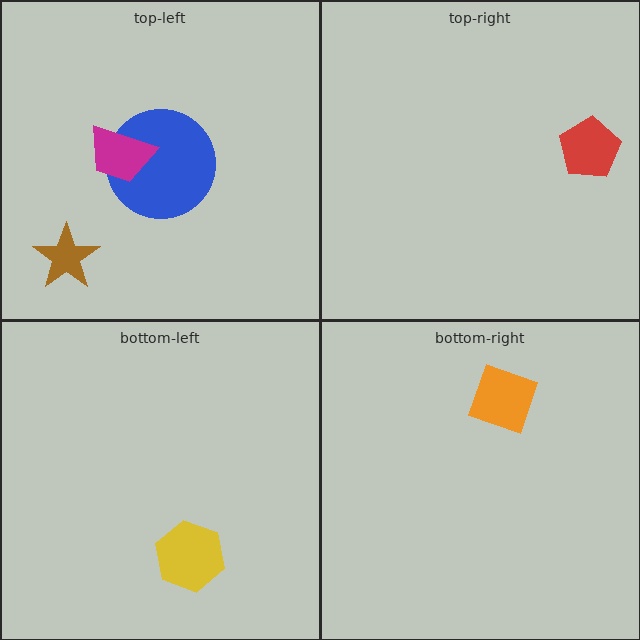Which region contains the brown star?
The top-left region.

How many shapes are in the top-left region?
3.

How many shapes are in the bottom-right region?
1.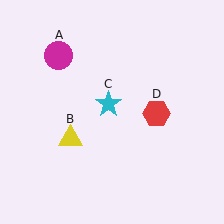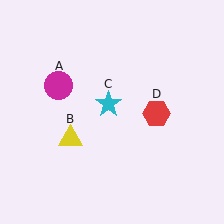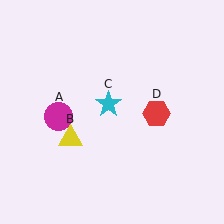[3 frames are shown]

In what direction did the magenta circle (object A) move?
The magenta circle (object A) moved down.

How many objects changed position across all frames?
1 object changed position: magenta circle (object A).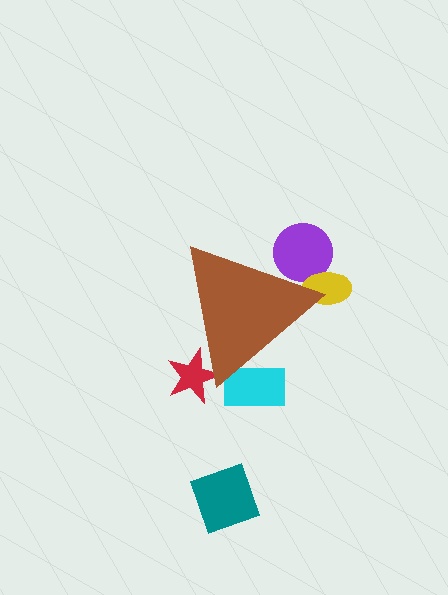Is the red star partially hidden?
Yes, the red star is partially hidden behind the brown triangle.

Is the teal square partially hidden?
No, the teal square is fully visible.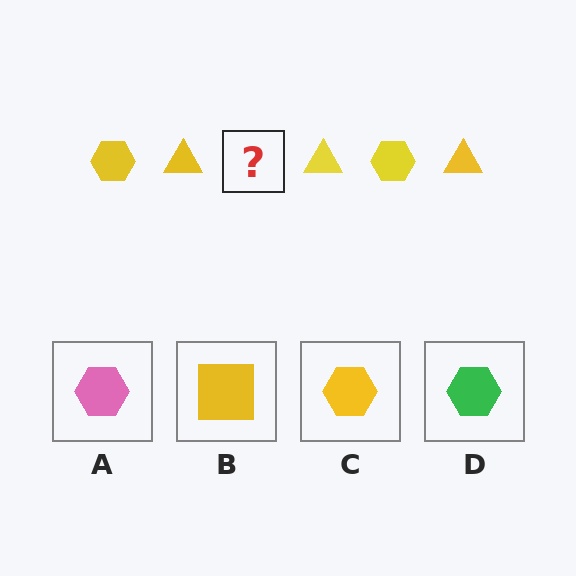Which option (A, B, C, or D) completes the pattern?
C.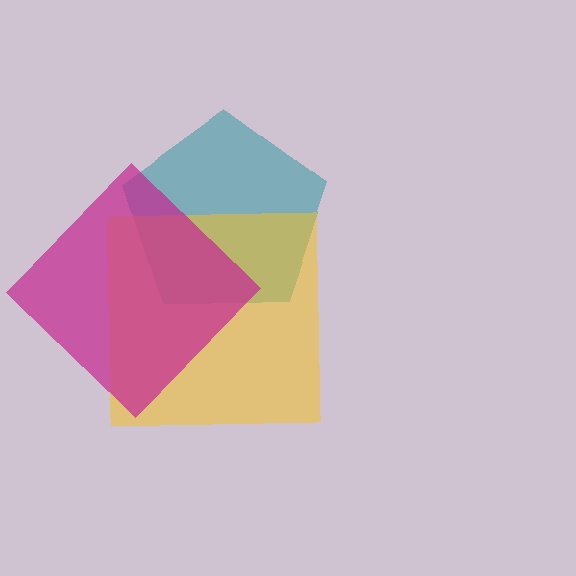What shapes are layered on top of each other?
The layered shapes are: a teal pentagon, a yellow square, a magenta diamond.